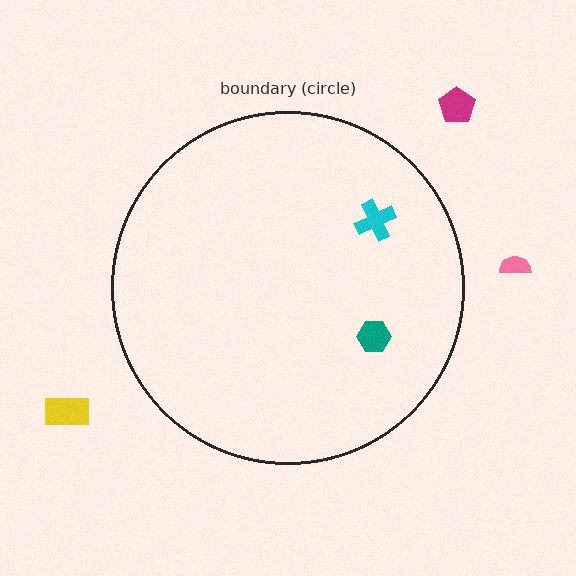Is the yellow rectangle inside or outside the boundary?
Outside.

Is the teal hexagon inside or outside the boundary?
Inside.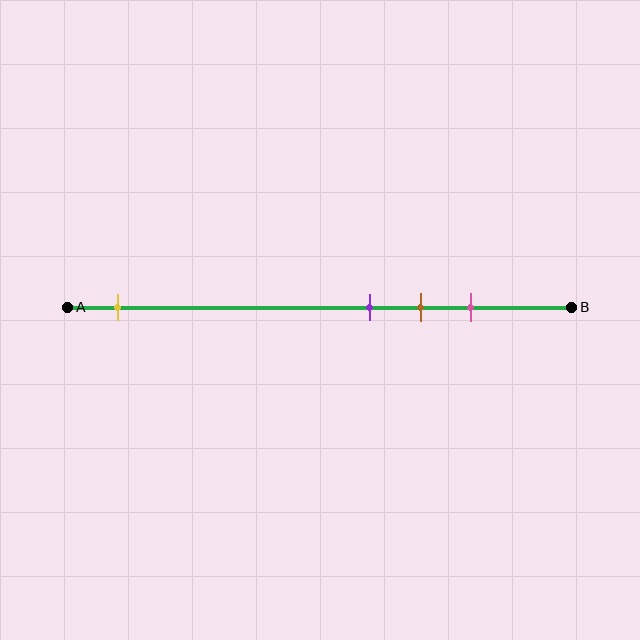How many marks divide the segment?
There are 4 marks dividing the segment.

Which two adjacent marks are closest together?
The purple and brown marks are the closest adjacent pair.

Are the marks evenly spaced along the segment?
No, the marks are not evenly spaced.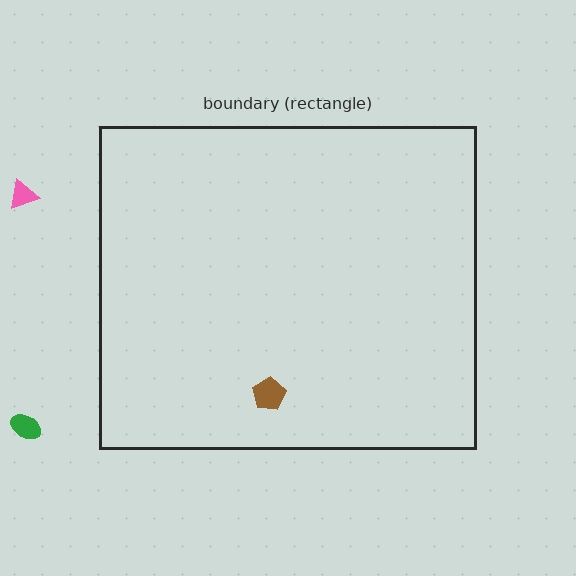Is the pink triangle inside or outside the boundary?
Outside.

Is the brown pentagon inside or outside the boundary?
Inside.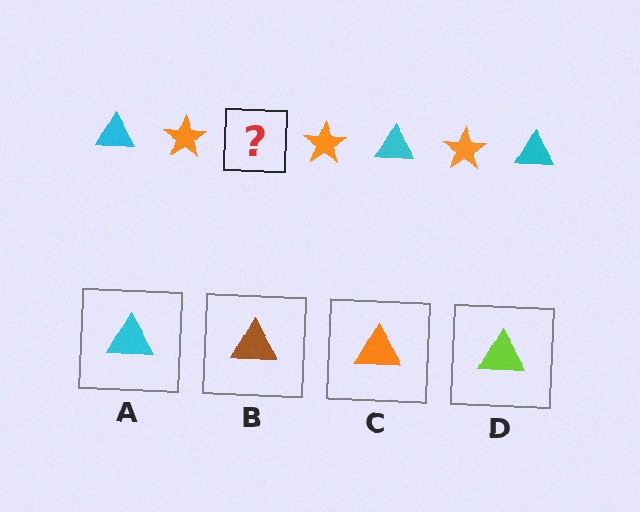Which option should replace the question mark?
Option A.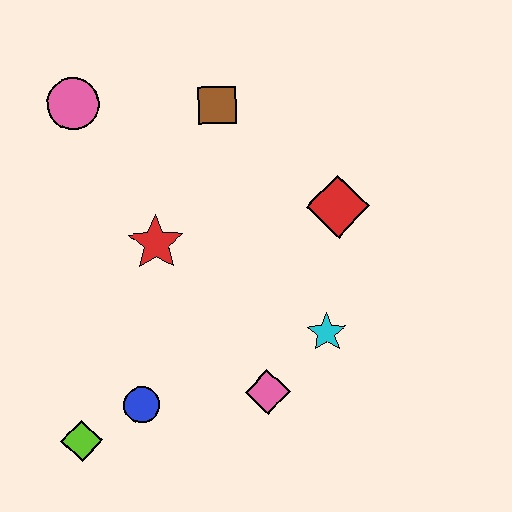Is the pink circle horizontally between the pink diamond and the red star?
No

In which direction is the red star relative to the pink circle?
The red star is below the pink circle.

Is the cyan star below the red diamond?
Yes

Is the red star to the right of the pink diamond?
No